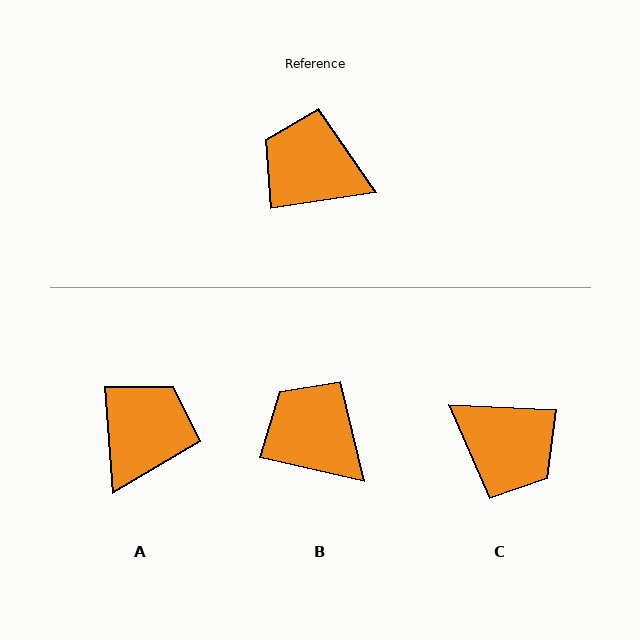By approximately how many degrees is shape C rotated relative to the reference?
Approximately 169 degrees counter-clockwise.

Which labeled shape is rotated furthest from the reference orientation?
C, about 169 degrees away.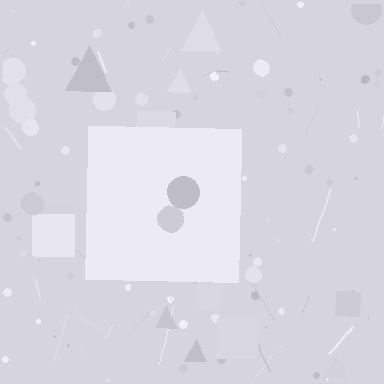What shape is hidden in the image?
A square is hidden in the image.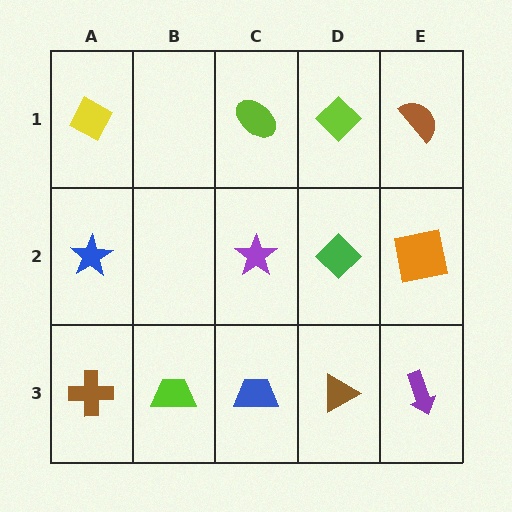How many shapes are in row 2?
4 shapes.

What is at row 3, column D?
A brown triangle.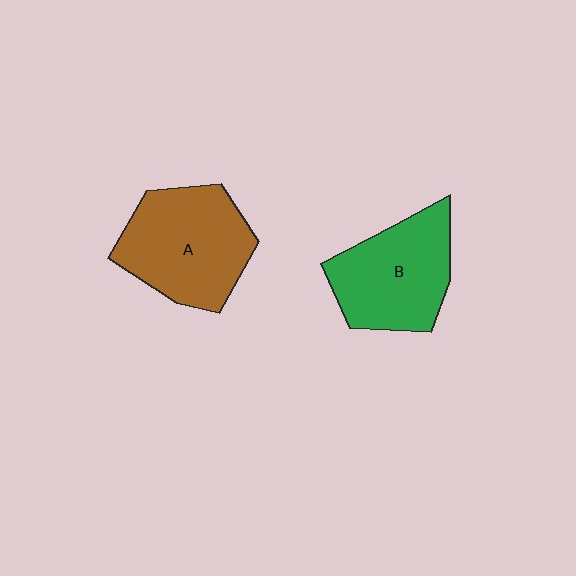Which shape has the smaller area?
Shape B (green).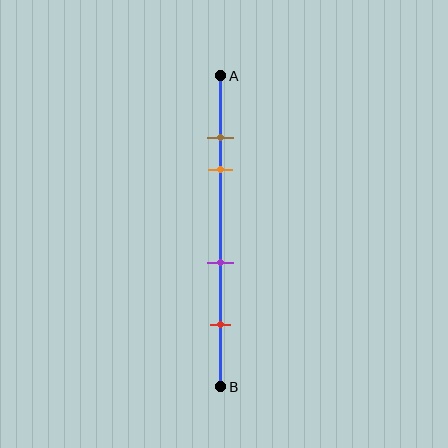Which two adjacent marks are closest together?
The brown and orange marks are the closest adjacent pair.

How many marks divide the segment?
There are 4 marks dividing the segment.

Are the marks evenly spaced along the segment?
No, the marks are not evenly spaced.